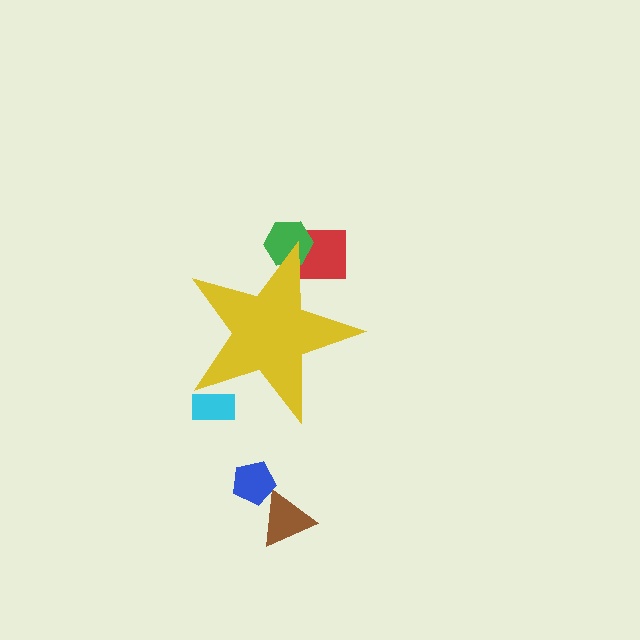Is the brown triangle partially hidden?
No, the brown triangle is fully visible.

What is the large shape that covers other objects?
A yellow star.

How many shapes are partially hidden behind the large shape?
3 shapes are partially hidden.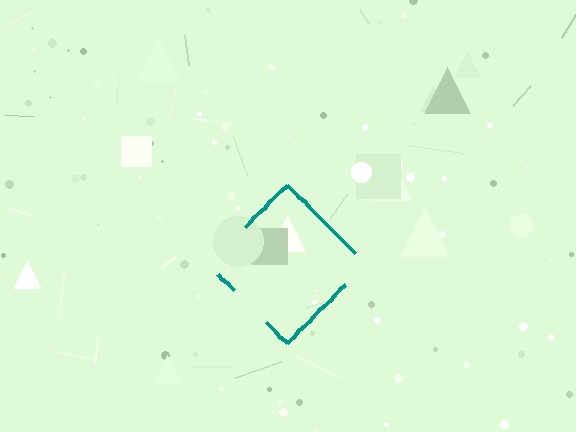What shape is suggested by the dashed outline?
The dashed outline suggests a diamond.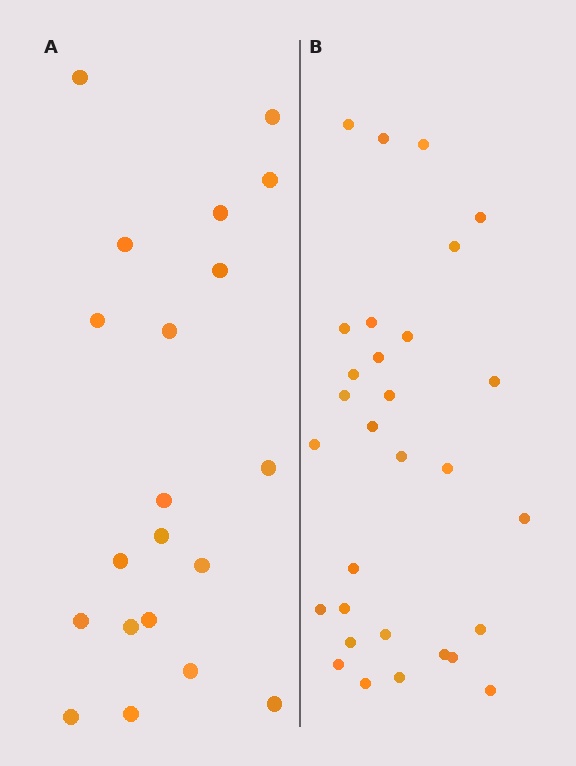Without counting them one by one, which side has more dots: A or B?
Region B (the right region) has more dots.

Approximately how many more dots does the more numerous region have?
Region B has roughly 10 or so more dots than region A.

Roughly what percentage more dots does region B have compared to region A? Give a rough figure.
About 50% more.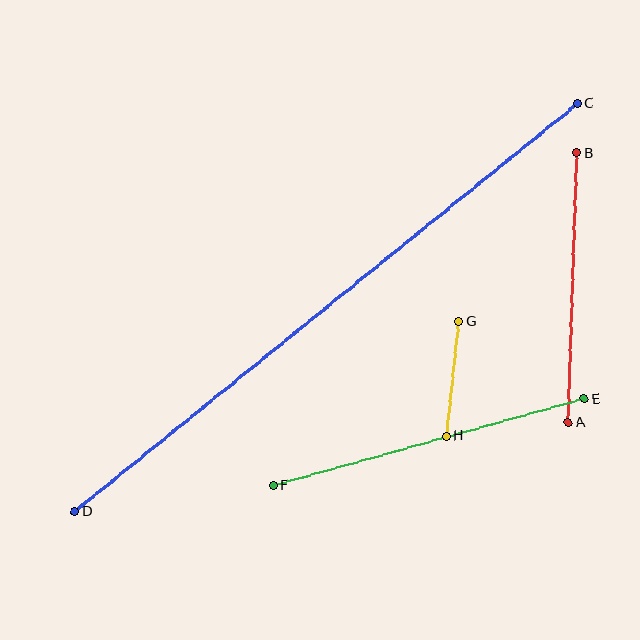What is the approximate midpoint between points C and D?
The midpoint is at approximately (326, 308) pixels.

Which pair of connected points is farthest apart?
Points C and D are farthest apart.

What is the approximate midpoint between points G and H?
The midpoint is at approximately (453, 379) pixels.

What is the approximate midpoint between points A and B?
The midpoint is at approximately (573, 288) pixels.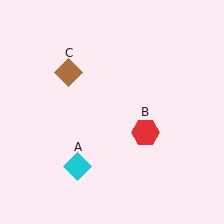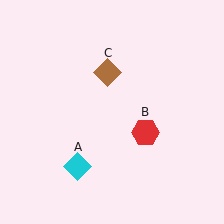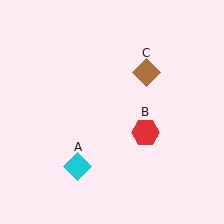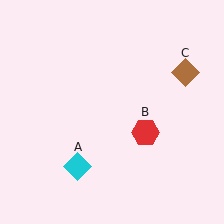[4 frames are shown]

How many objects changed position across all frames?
1 object changed position: brown diamond (object C).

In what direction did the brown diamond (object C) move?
The brown diamond (object C) moved right.